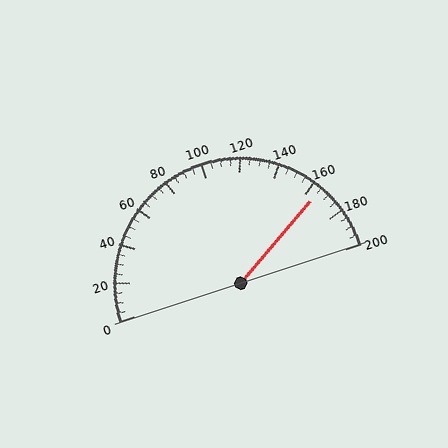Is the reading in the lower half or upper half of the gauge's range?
The reading is in the upper half of the range (0 to 200).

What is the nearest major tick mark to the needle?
The nearest major tick mark is 160.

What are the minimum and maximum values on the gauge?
The gauge ranges from 0 to 200.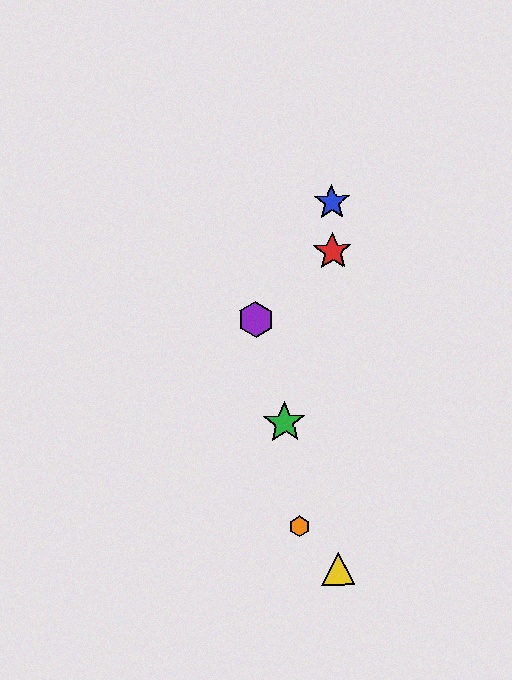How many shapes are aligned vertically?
3 shapes (the red star, the blue star, the yellow triangle) are aligned vertically.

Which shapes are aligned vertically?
The red star, the blue star, the yellow triangle are aligned vertically.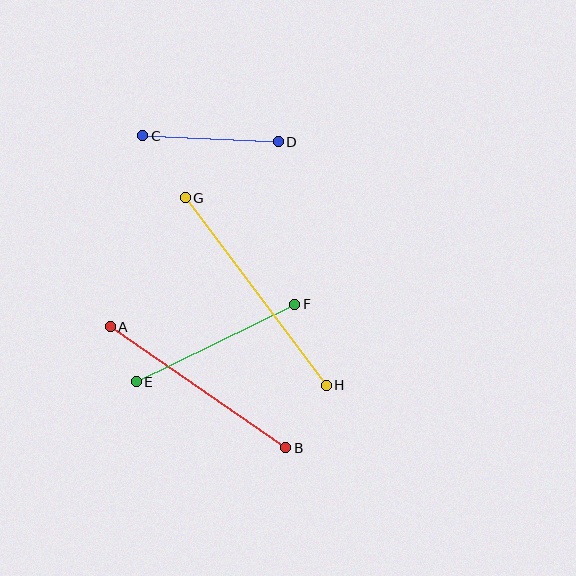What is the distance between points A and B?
The distance is approximately 213 pixels.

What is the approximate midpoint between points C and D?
The midpoint is at approximately (211, 139) pixels.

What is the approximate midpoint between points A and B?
The midpoint is at approximately (198, 387) pixels.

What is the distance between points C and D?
The distance is approximately 136 pixels.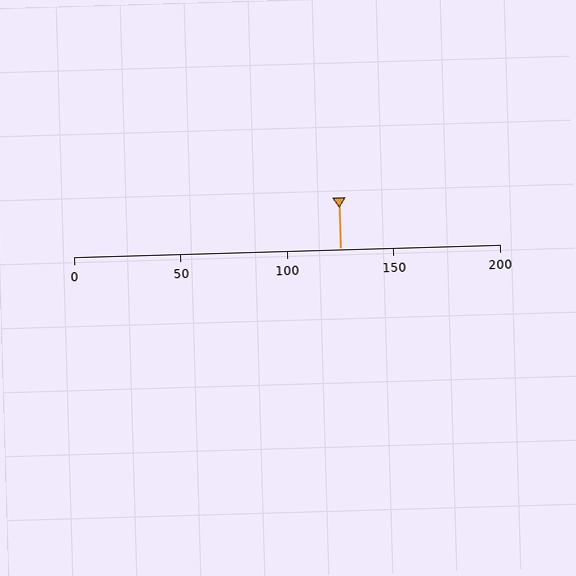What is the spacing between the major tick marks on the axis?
The major ticks are spaced 50 apart.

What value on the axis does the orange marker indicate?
The marker indicates approximately 125.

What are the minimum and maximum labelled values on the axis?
The axis runs from 0 to 200.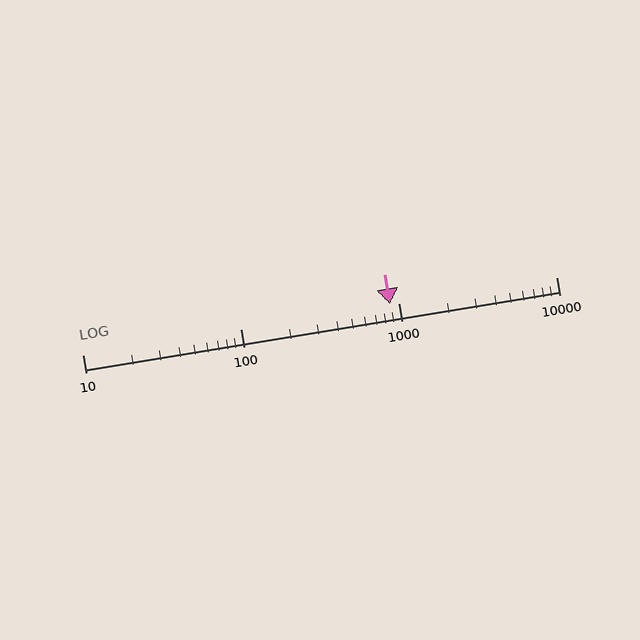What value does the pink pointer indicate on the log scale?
The pointer indicates approximately 880.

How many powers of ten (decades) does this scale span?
The scale spans 3 decades, from 10 to 10000.